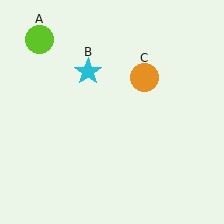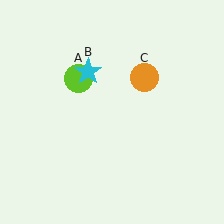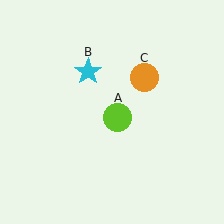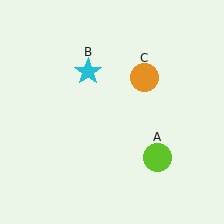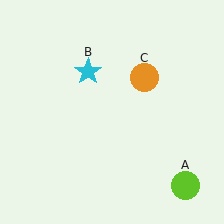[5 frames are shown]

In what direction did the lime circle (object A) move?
The lime circle (object A) moved down and to the right.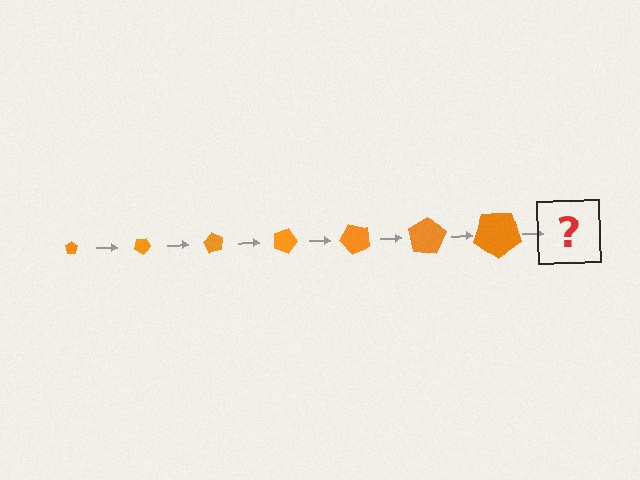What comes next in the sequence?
The next element should be a pentagon, larger than the previous one and rotated 210 degrees from the start.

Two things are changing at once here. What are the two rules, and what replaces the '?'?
The two rules are that the pentagon grows larger each step and it rotates 30 degrees each step. The '?' should be a pentagon, larger than the previous one and rotated 210 degrees from the start.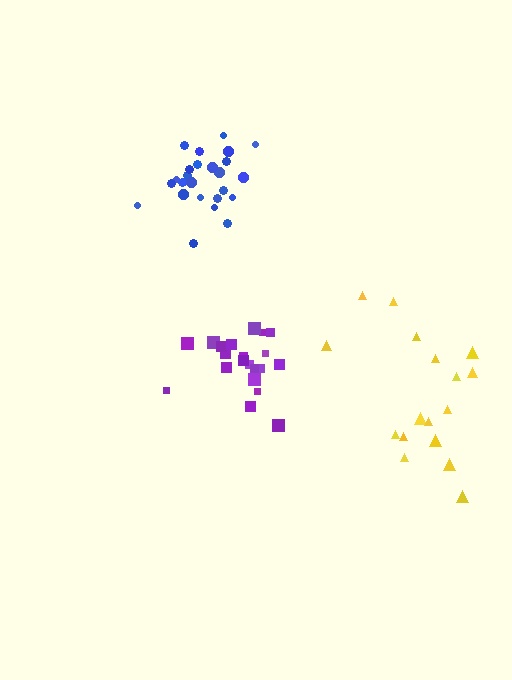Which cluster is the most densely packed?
Blue.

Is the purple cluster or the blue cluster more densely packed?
Blue.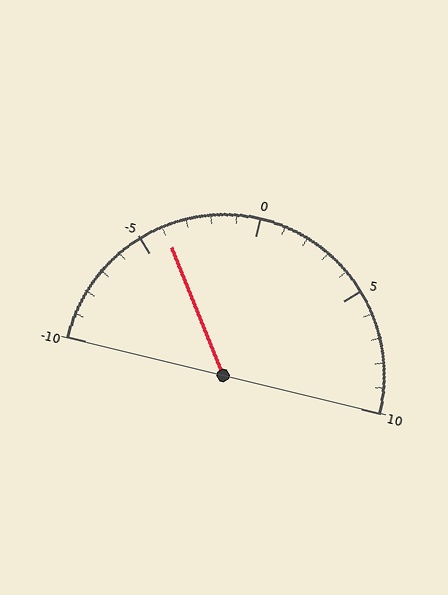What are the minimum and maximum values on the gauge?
The gauge ranges from -10 to 10.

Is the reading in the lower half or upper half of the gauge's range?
The reading is in the lower half of the range (-10 to 10).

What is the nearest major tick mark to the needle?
The nearest major tick mark is -5.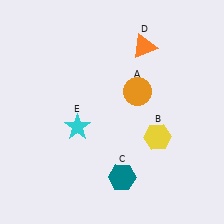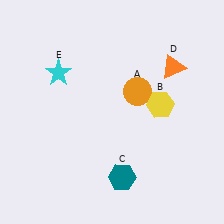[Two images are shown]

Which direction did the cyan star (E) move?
The cyan star (E) moved up.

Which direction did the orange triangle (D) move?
The orange triangle (D) moved right.